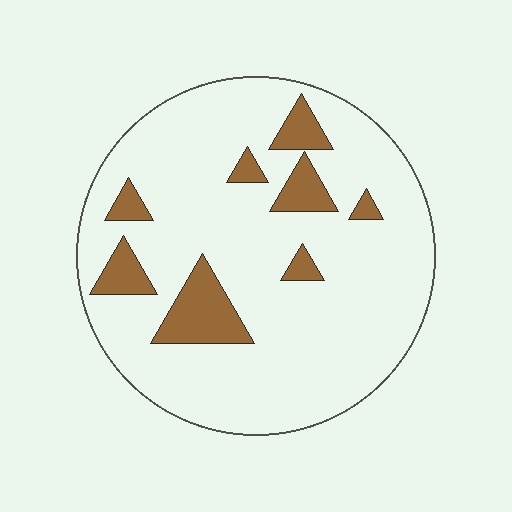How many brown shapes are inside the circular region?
8.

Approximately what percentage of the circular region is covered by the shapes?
Approximately 15%.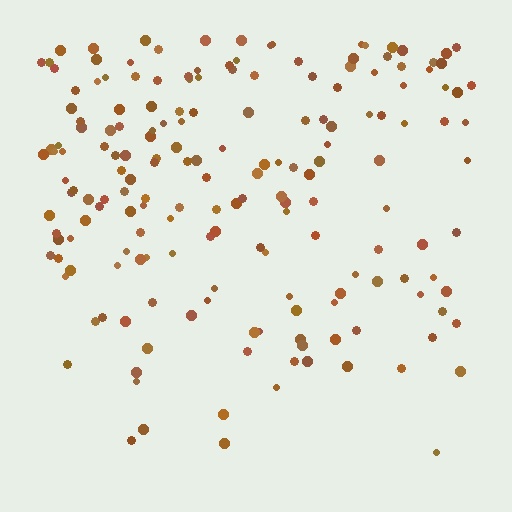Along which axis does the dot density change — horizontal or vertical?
Vertical.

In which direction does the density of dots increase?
From bottom to top, with the top side densest.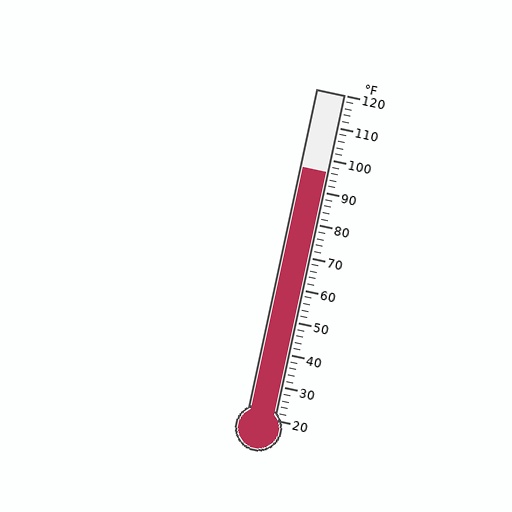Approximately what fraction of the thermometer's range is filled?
The thermometer is filled to approximately 75% of its range.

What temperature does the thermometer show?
The thermometer shows approximately 96°F.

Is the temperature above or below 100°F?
The temperature is below 100°F.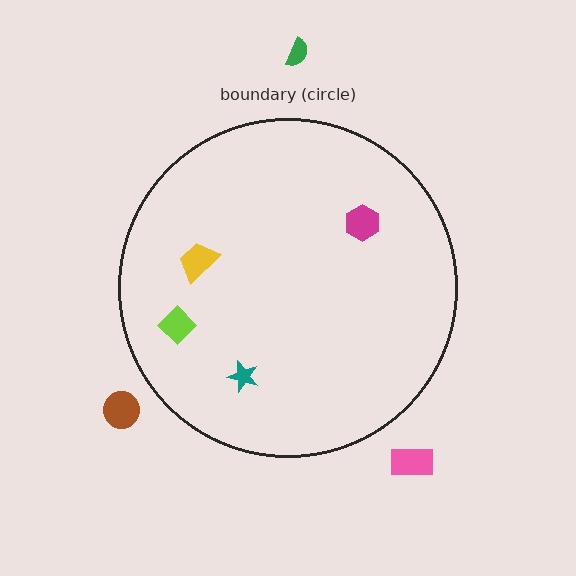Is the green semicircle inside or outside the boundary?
Outside.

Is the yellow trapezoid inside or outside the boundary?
Inside.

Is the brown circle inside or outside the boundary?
Outside.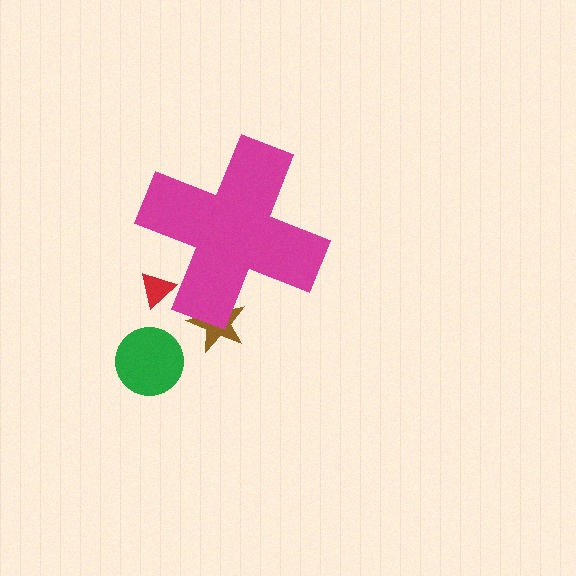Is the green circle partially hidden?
No, the green circle is fully visible.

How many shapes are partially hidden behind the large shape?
2 shapes are partially hidden.